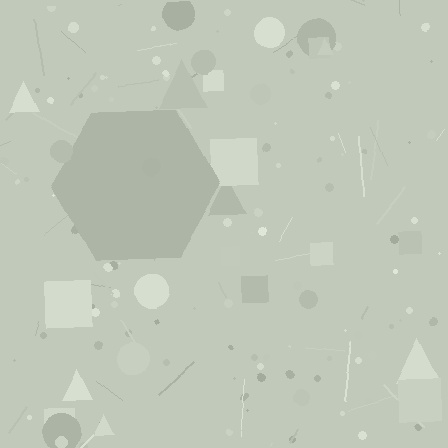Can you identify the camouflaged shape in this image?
The camouflaged shape is a hexagon.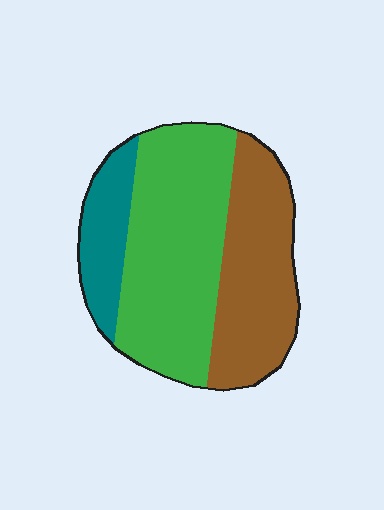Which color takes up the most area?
Green, at roughly 50%.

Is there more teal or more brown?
Brown.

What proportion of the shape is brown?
Brown takes up between a third and a half of the shape.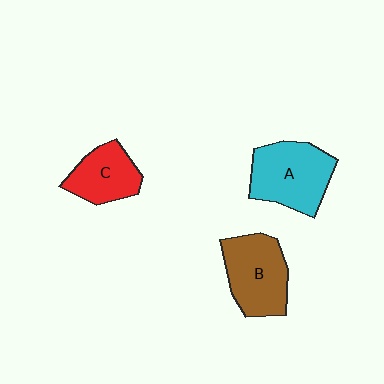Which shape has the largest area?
Shape A (cyan).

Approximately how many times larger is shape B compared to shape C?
Approximately 1.4 times.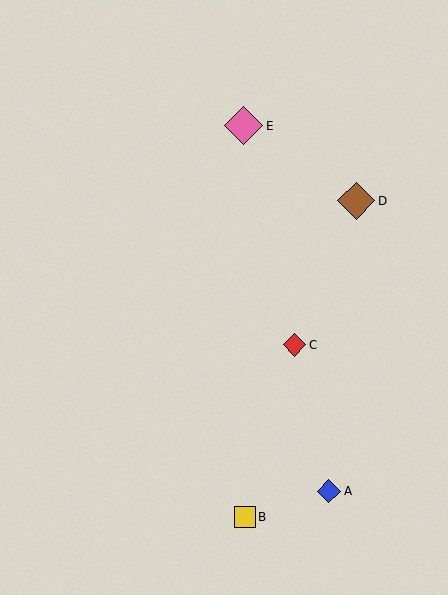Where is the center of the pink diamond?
The center of the pink diamond is at (244, 126).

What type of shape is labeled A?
Shape A is a blue diamond.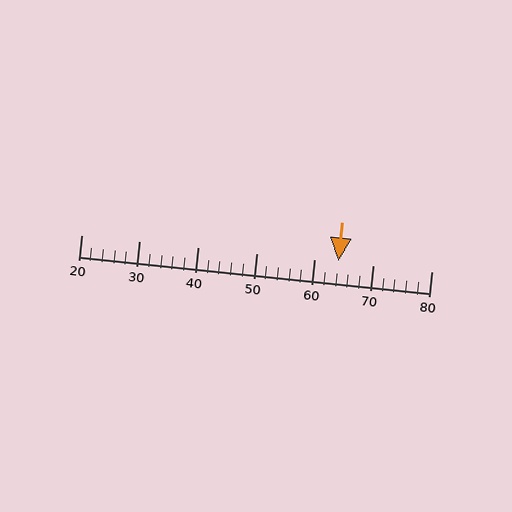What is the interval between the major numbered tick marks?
The major tick marks are spaced 10 units apart.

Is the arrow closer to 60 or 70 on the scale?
The arrow is closer to 60.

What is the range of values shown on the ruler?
The ruler shows values from 20 to 80.